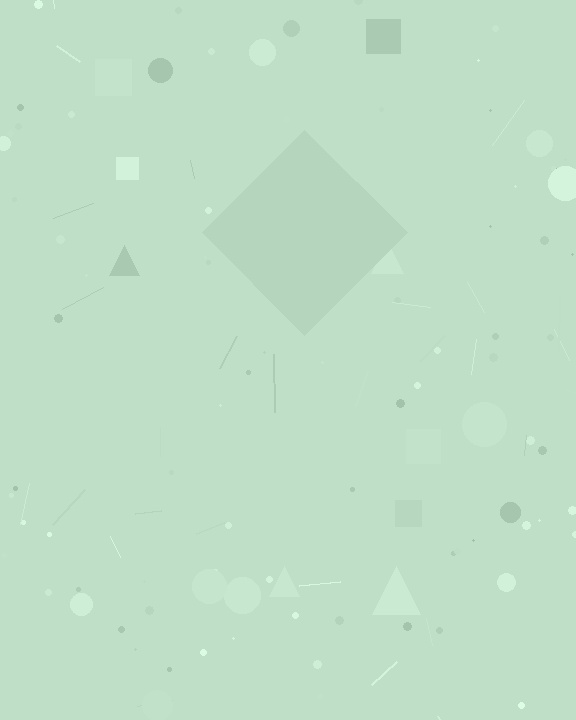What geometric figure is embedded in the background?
A diamond is embedded in the background.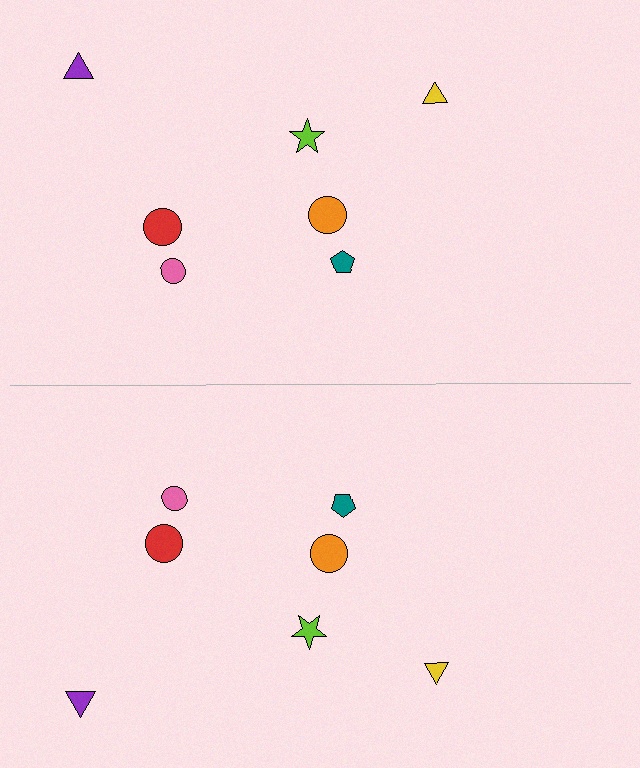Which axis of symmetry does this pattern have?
The pattern has a horizontal axis of symmetry running through the center of the image.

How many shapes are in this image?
There are 14 shapes in this image.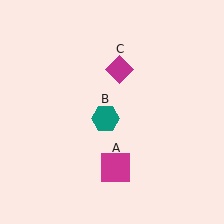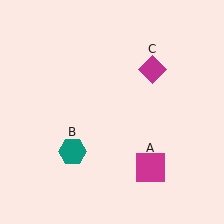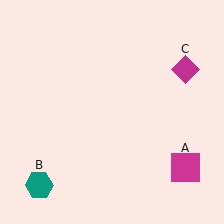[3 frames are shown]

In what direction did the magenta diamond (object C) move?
The magenta diamond (object C) moved right.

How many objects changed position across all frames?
3 objects changed position: magenta square (object A), teal hexagon (object B), magenta diamond (object C).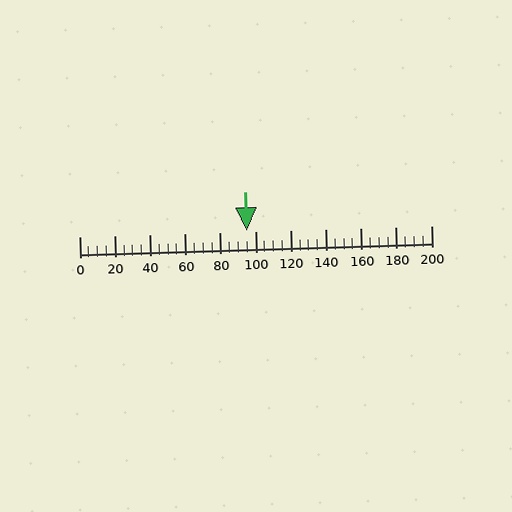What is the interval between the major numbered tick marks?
The major tick marks are spaced 20 units apart.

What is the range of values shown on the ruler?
The ruler shows values from 0 to 200.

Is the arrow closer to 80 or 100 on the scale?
The arrow is closer to 100.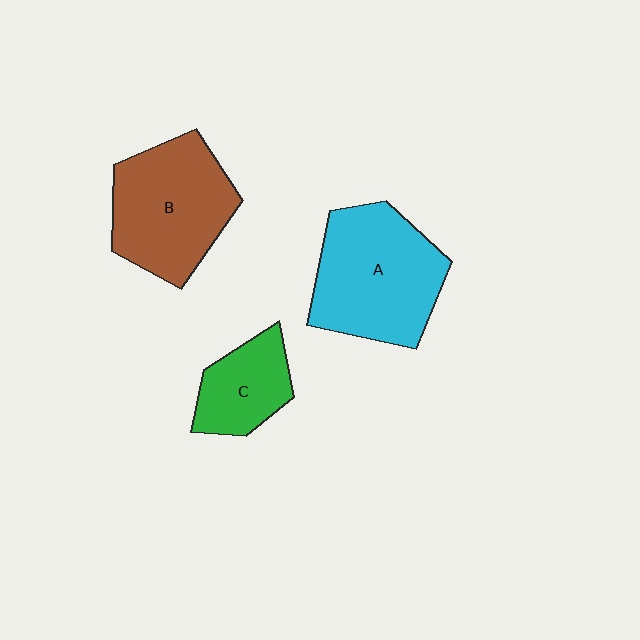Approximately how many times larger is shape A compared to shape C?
Approximately 2.0 times.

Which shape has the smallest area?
Shape C (green).